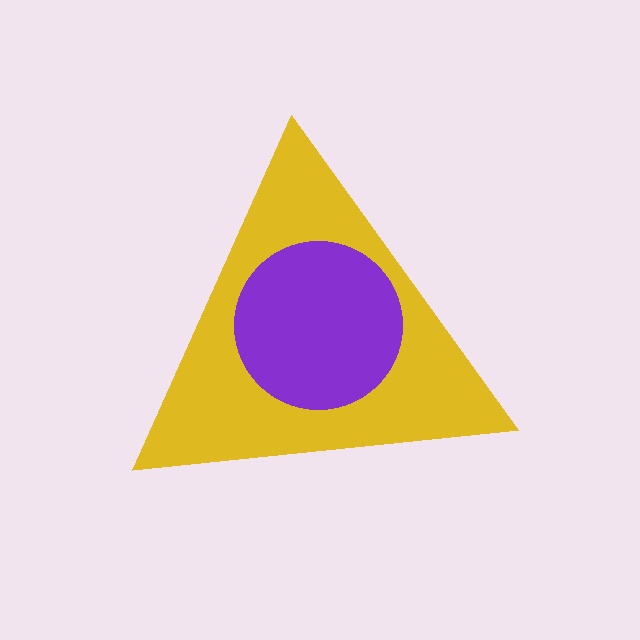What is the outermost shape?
The yellow triangle.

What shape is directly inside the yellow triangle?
The purple circle.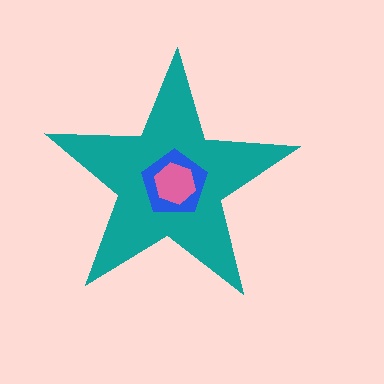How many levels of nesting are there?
3.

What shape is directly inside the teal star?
The blue pentagon.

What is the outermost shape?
The teal star.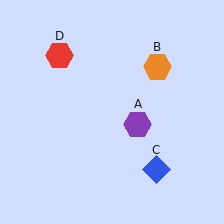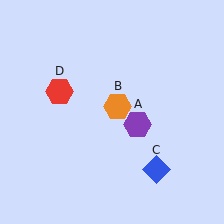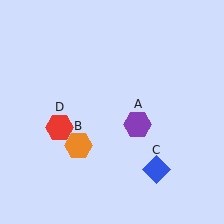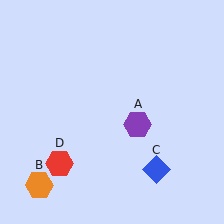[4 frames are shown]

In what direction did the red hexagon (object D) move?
The red hexagon (object D) moved down.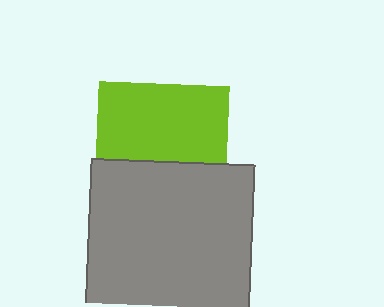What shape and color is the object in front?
The object in front is a gray square.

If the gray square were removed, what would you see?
You would see the complete lime square.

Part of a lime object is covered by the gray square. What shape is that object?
It is a square.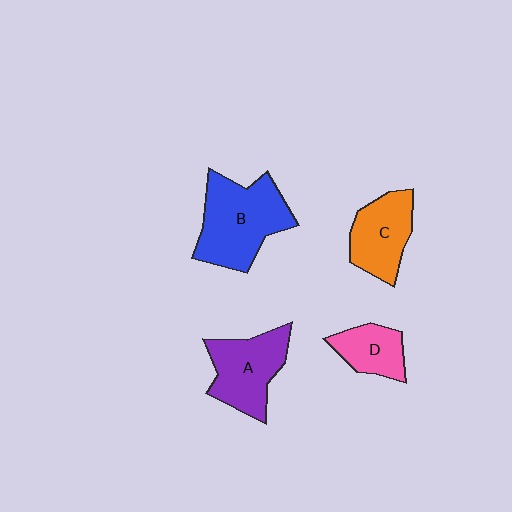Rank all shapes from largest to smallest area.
From largest to smallest: B (blue), A (purple), C (orange), D (pink).